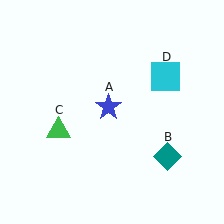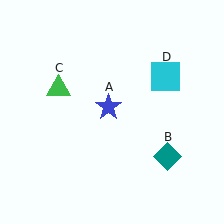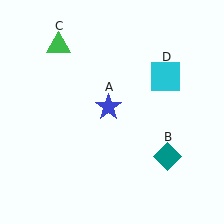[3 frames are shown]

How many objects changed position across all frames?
1 object changed position: green triangle (object C).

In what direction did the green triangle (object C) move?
The green triangle (object C) moved up.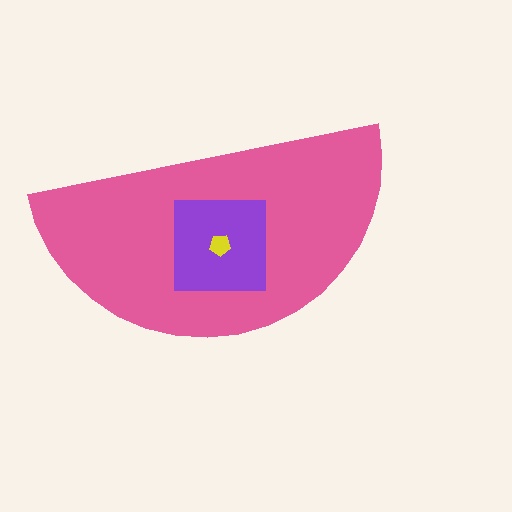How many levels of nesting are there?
3.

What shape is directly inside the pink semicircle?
The purple square.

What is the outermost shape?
The pink semicircle.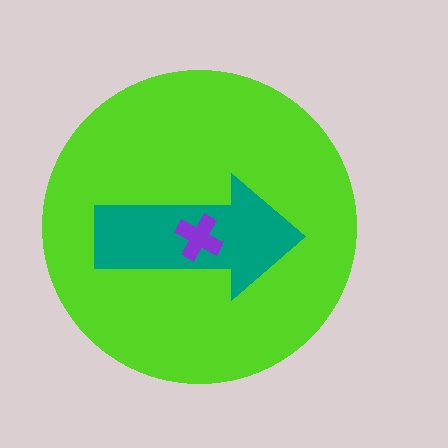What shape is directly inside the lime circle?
The teal arrow.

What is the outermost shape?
The lime circle.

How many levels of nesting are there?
3.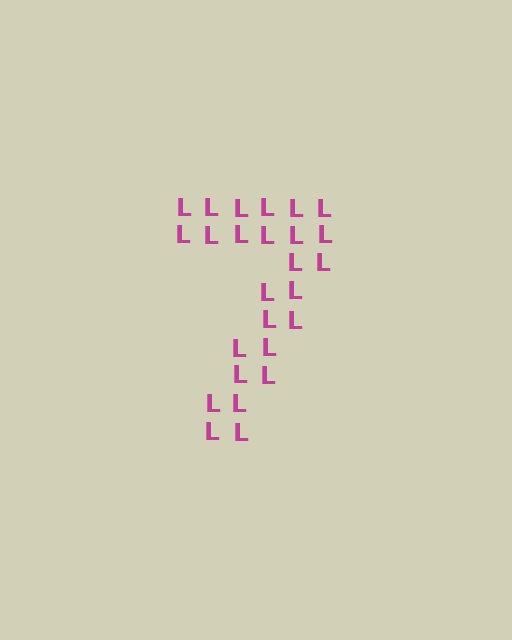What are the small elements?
The small elements are letter L's.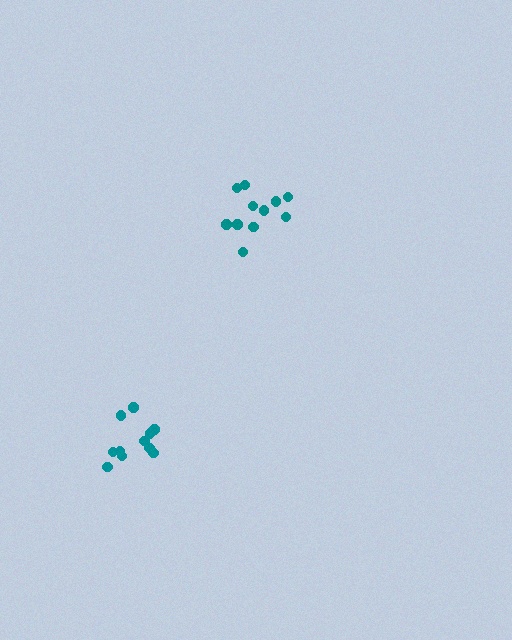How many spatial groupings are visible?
There are 2 spatial groupings.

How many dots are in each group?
Group 1: 11 dots, Group 2: 11 dots (22 total).